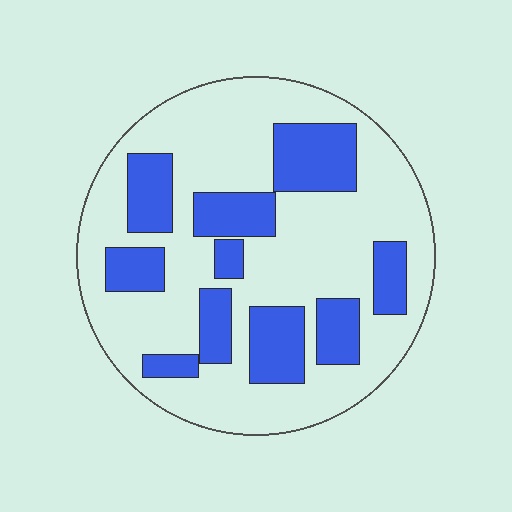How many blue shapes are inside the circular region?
10.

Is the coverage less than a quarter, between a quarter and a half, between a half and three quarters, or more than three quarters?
Between a quarter and a half.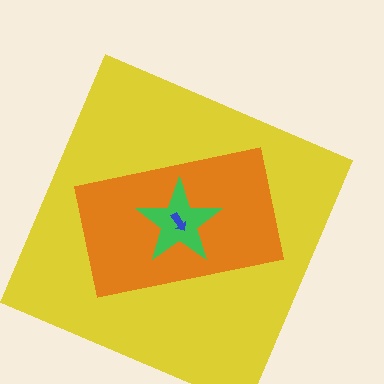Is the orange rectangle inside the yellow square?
Yes.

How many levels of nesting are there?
4.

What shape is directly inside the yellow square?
The orange rectangle.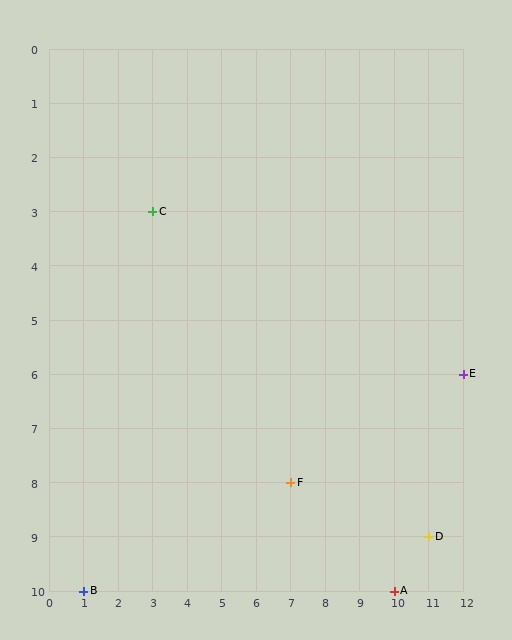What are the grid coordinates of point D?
Point D is at grid coordinates (11, 9).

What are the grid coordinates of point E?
Point E is at grid coordinates (12, 6).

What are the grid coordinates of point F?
Point F is at grid coordinates (7, 8).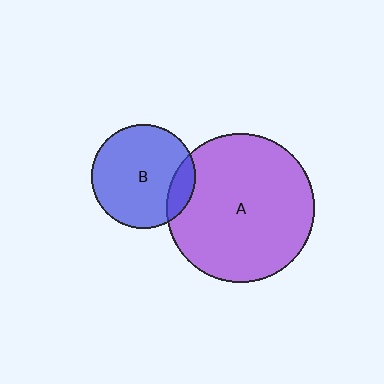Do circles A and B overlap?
Yes.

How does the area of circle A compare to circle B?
Approximately 2.1 times.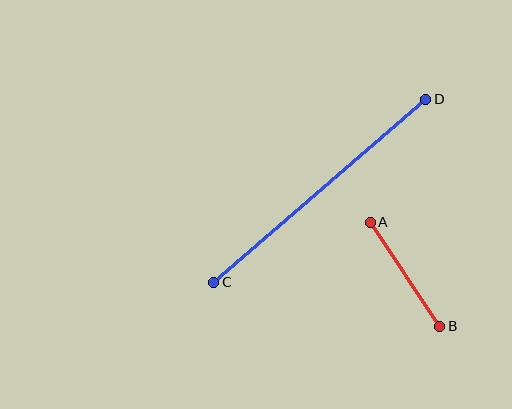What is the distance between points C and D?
The distance is approximately 280 pixels.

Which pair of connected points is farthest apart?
Points C and D are farthest apart.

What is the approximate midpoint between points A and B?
The midpoint is at approximately (405, 274) pixels.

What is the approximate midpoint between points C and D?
The midpoint is at approximately (320, 191) pixels.